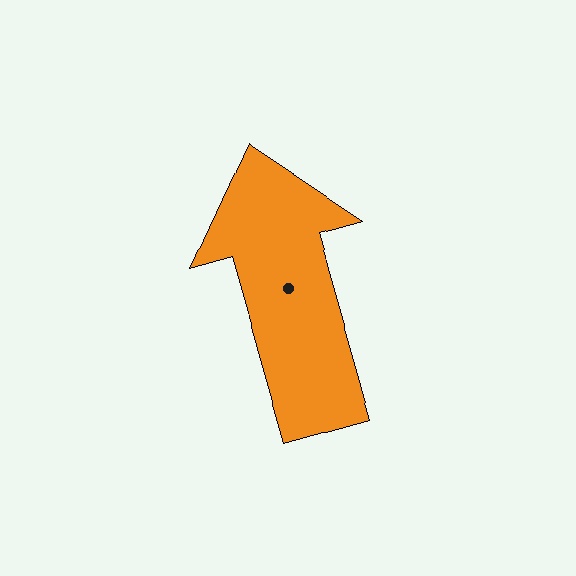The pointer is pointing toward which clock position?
Roughly 11 o'clock.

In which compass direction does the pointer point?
North.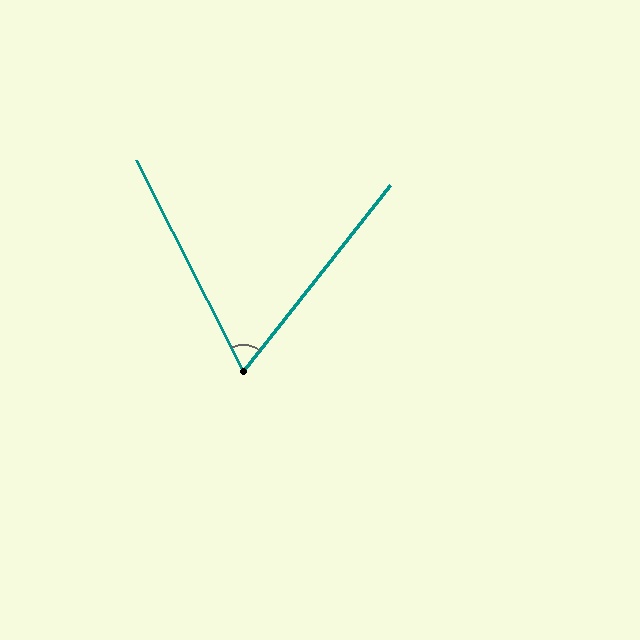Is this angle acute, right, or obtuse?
It is acute.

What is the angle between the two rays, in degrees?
Approximately 65 degrees.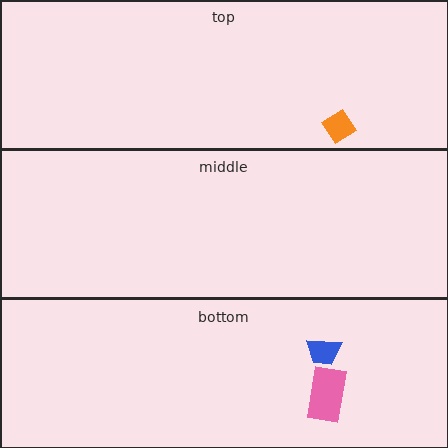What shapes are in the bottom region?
The pink rectangle, the blue trapezoid.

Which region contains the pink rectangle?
The bottom region.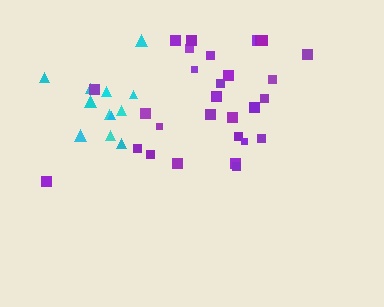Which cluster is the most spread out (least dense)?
Cyan.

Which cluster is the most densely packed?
Purple.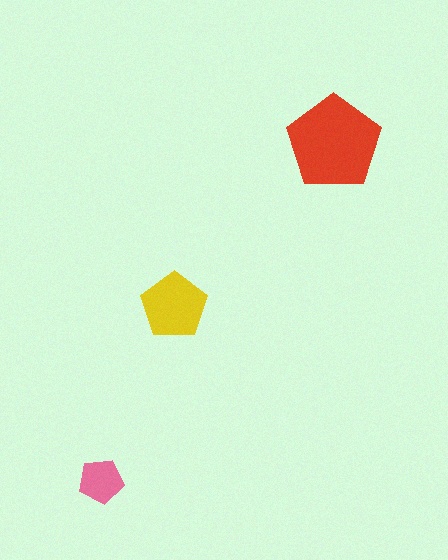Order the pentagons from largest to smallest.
the red one, the yellow one, the pink one.